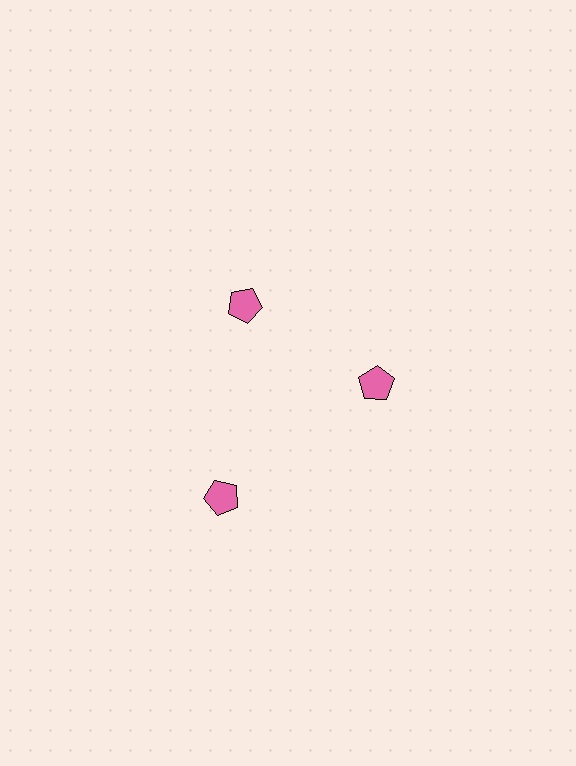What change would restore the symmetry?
The symmetry would be restored by moving it inward, back onto the ring so that all 3 pentagons sit at equal angles and equal distance from the center.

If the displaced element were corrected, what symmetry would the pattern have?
It would have 3-fold rotational symmetry — the pattern would map onto itself every 120 degrees.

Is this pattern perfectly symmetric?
No. The 3 pink pentagons are arranged in a ring, but one element near the 7 o'clock position is pushed outward from the center, breaking the 3-fold rotational symmetry.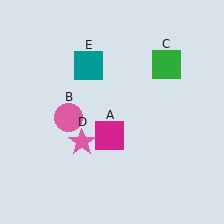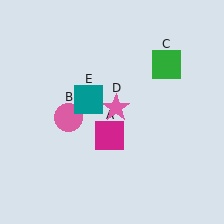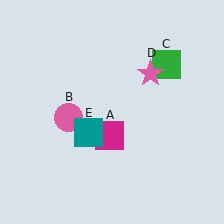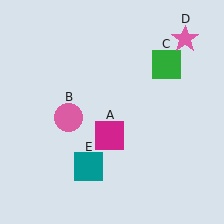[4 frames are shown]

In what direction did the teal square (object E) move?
The teal square (object E) moved down.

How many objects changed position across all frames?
2 objects changed position: pink star (object D), teal square (object E).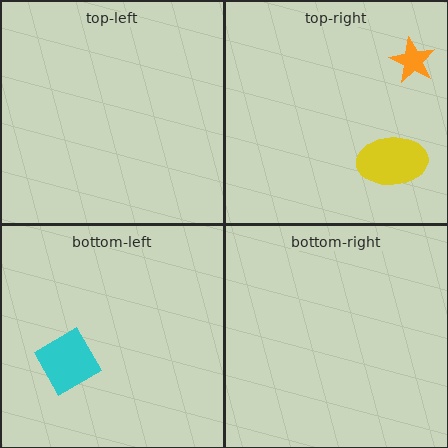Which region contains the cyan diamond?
The bottom-left region.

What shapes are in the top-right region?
The yellow ellipse, the orange star.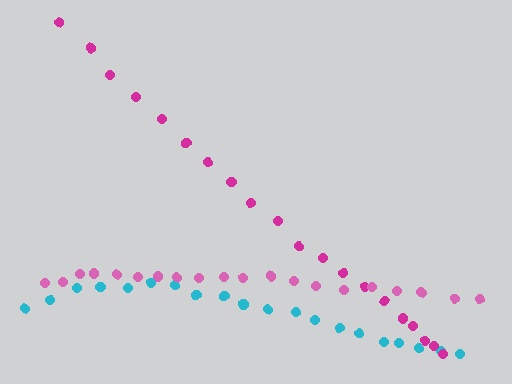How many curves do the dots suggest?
There are 3 distinct paths.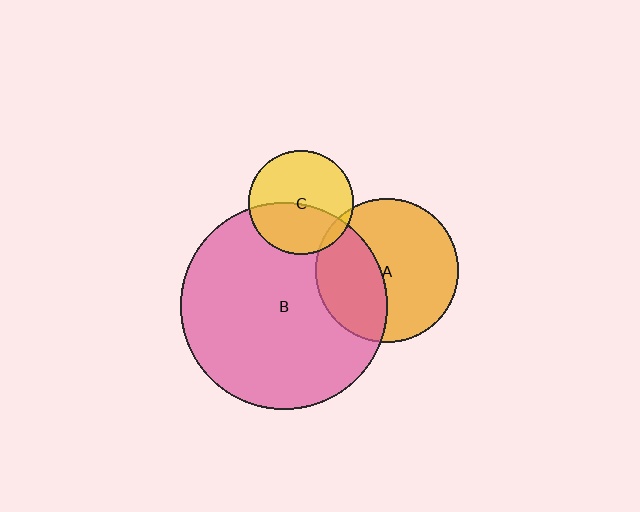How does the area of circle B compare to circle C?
Approximately 3.9 times.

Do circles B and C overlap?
Yes.